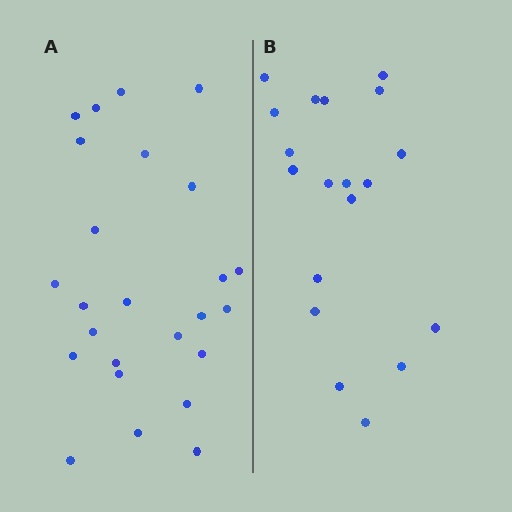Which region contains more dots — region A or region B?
Region A (the left region) has more dots.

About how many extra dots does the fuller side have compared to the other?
Region A has about 6 more dots than region B.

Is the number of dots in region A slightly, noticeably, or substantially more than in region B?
Region A has noticeably more, but not dramatically so. The ratio is roughly 1.3 to 1.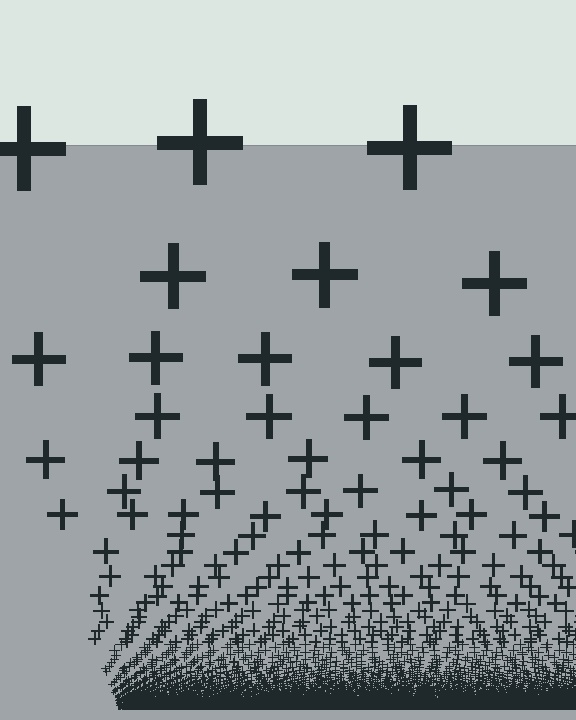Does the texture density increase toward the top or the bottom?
Density increases toward the bottom.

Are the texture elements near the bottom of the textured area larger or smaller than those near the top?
Smaller. The gradient is inverted — elements near the bottom are smaller and denser.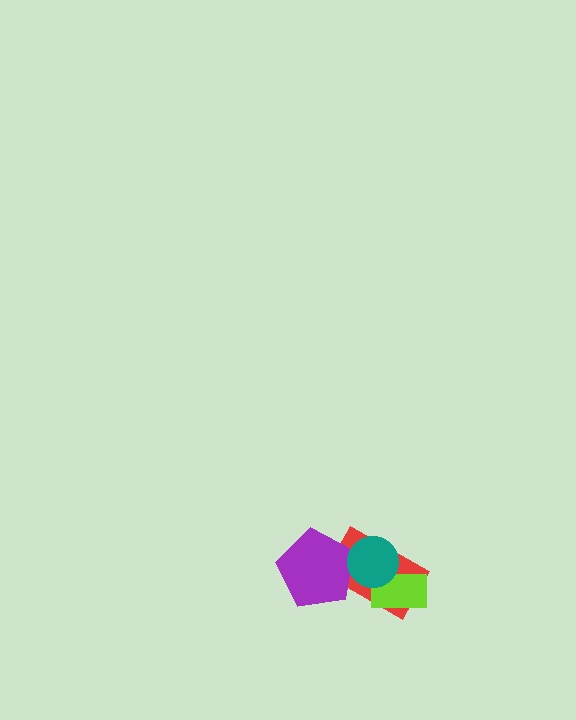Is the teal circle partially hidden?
No, no other shape covers it.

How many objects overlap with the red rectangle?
3 objects overlap with the red rectangle.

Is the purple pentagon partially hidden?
Yes, it is partially covered by another shape.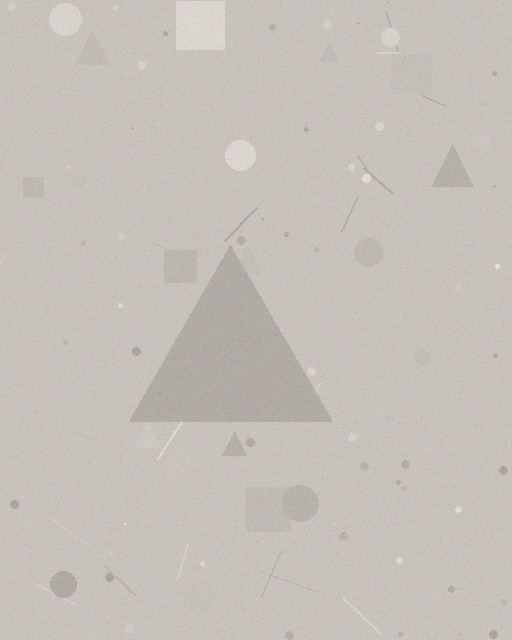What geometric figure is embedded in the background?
A triangle is embedded in the background.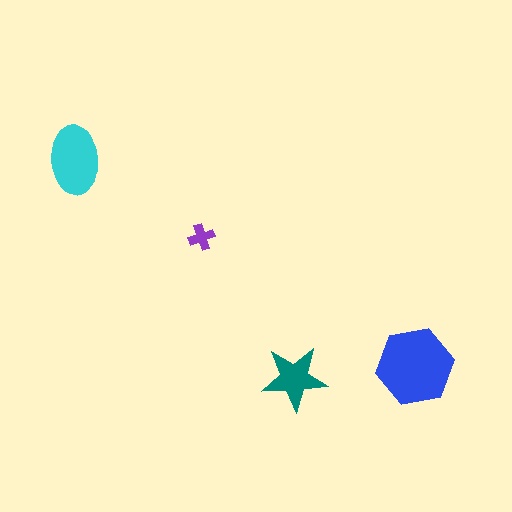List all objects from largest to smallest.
The blue hexagon, the cyan ellipse, the teal star, the purple cross.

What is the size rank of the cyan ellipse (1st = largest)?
2nd.